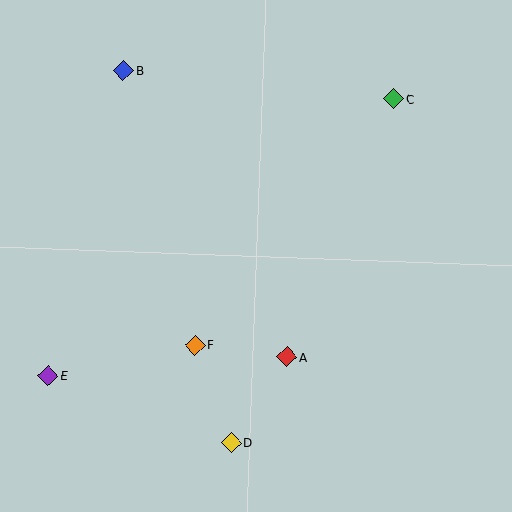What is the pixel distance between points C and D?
The distance between C and D is 380 pixels.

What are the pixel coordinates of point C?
Point C is at (393, 99).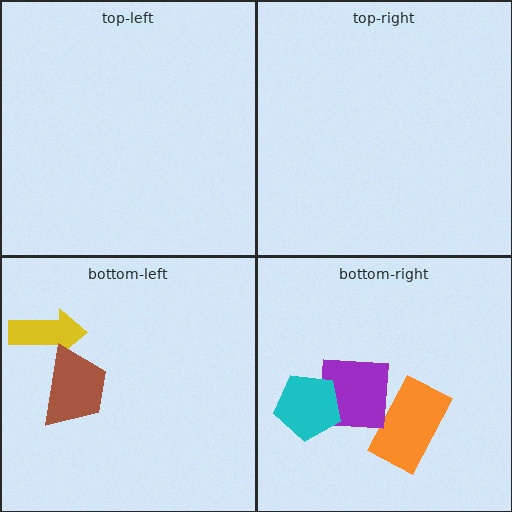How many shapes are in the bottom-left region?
2.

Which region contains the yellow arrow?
The bottom-left region.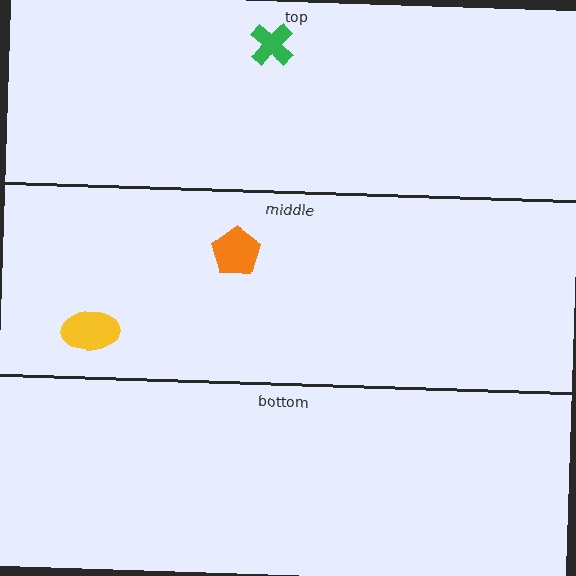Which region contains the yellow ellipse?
The middle region.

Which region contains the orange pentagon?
The middle region.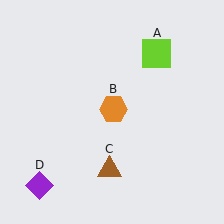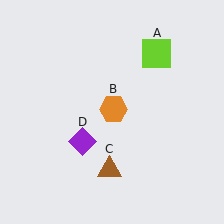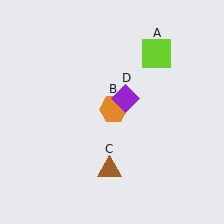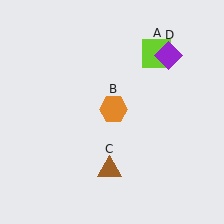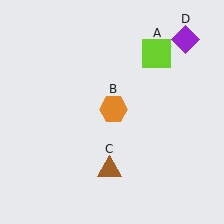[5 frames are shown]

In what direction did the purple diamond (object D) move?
The purple diamond (object D) moved up and to the right.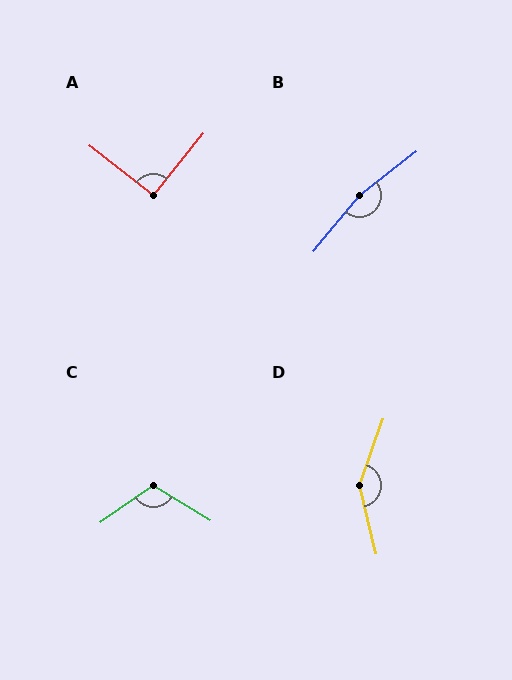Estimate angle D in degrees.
Approximately 147 degrees.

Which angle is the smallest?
A, at approximately 91 degrees.